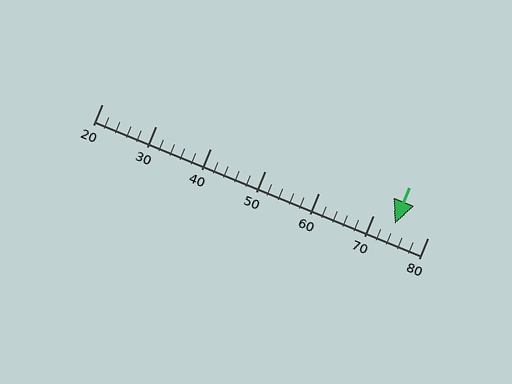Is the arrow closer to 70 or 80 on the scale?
The arrow is closer to 70.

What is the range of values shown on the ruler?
The ruler shows values from 20 to 80.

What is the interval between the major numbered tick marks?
The major tick marks are spaced 10 units apart.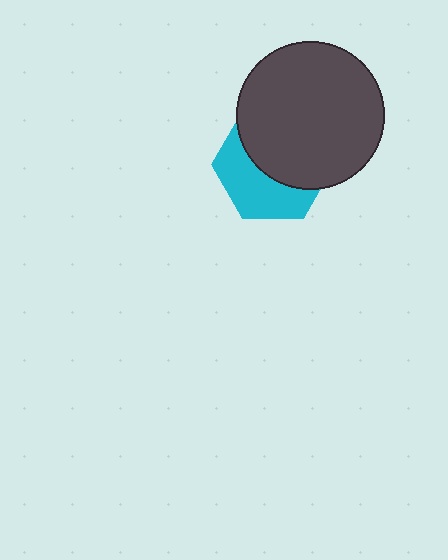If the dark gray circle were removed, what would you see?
You would see the complete cyan hexagon.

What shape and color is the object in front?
The object in front is a dark gray circle.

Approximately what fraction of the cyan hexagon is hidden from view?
Roughly 55% of the cyan hexagon is hidden behind the dark gray circle.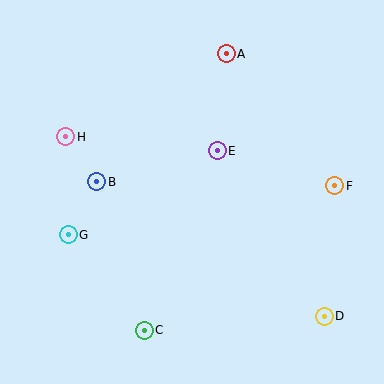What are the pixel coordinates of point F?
Point F is at (335, 186).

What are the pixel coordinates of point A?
Point A is at (226, 54).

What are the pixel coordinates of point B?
Point B is at (97, 182).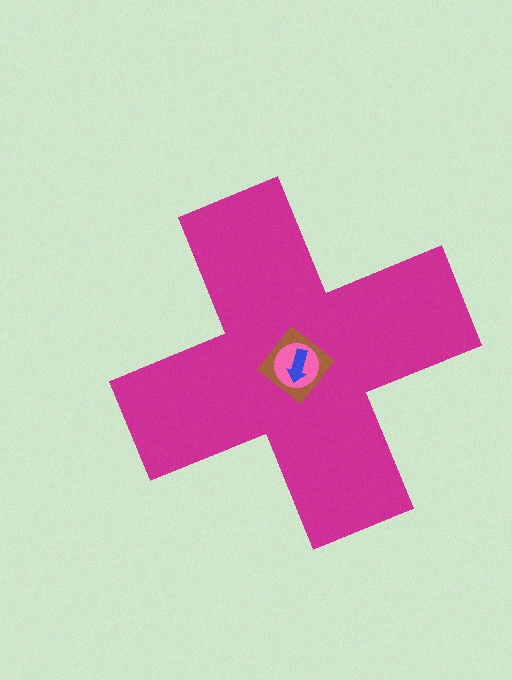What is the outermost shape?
The magenta cross.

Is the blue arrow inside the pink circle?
Yes.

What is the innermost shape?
The blue arrow.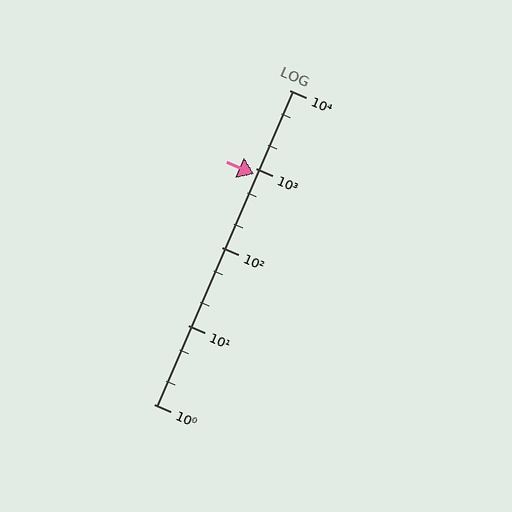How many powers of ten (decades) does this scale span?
The scale spans 4 decades, from 1 to 10000.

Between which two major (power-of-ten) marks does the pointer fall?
The pointer is between 100 and 1000.